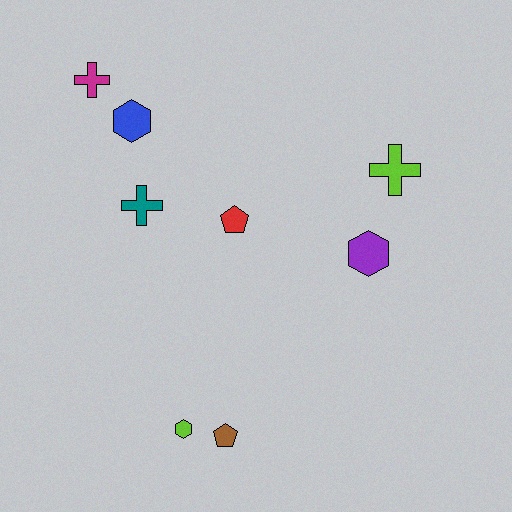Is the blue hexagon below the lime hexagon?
No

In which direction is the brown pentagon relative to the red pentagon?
The brown pentagon is below the red pentagon.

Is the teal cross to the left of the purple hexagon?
Yes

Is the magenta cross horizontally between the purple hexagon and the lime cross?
No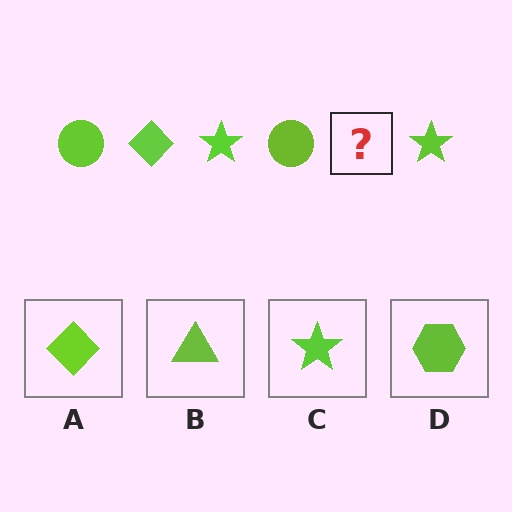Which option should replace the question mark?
Option A.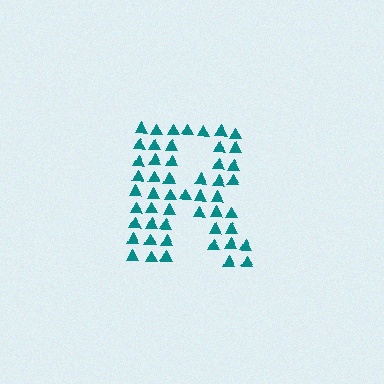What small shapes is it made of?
It is made of small triangles.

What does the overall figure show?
The overall figure shows the letter R.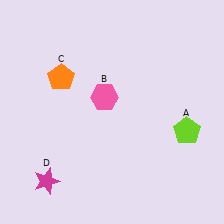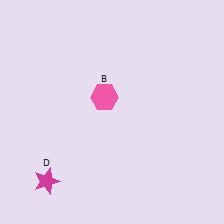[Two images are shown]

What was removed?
The orange pentagon (C), the lime pentagon (A) were removed in Image 2.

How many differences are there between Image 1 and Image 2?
There are 2 differences between the two images.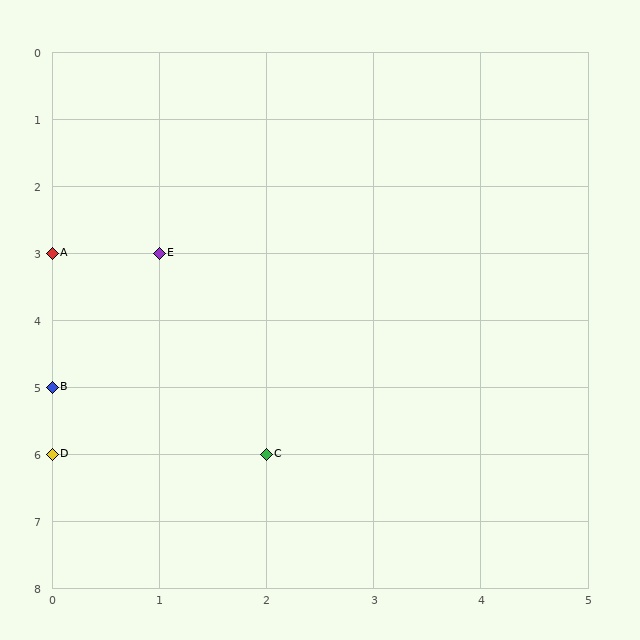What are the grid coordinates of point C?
Point C is at grid coordinates (2, 6).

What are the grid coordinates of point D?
Point D is at grid coordinates (0, 6).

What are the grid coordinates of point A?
Point A is at grid coordinates (0, 3).